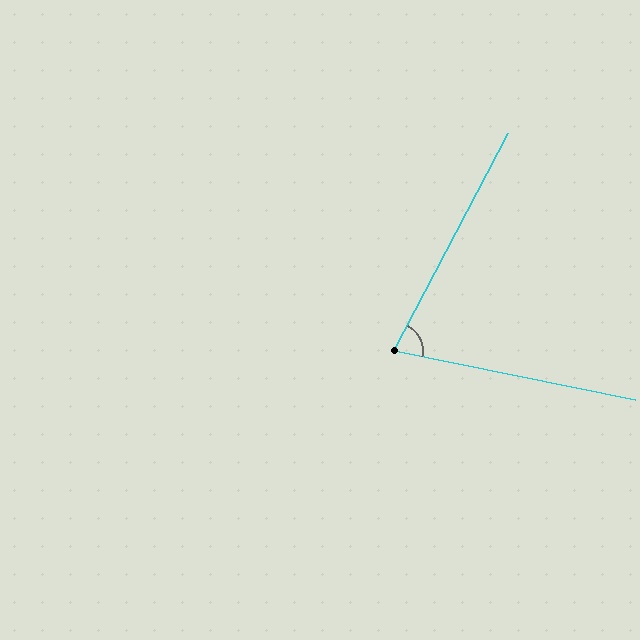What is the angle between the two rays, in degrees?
Approximately 74 degrees.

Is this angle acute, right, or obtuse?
It is acute.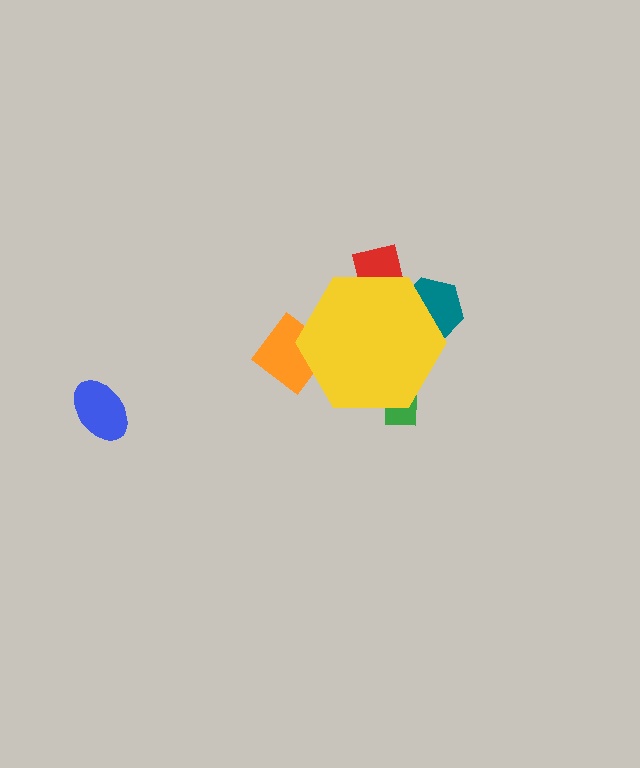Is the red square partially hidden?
Yes, the red square is partially hidden behind the yellow hexagon.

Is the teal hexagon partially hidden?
Yes, the teal hexagon is partially hidden behind the yellow hexagon.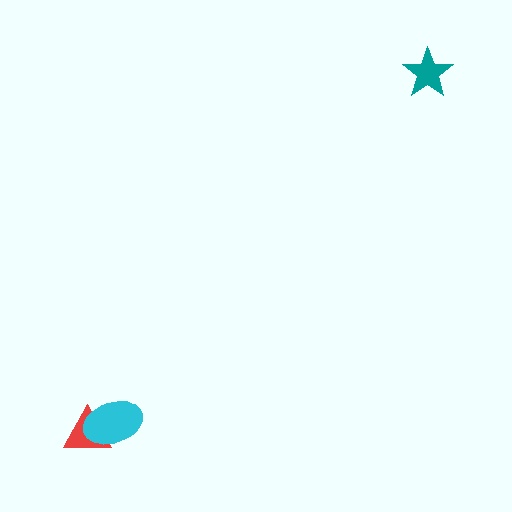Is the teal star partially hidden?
No, no other shape covers it.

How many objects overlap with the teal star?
0 objects overlap with the teal star.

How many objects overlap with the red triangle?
1 object overlaps with the red triangle.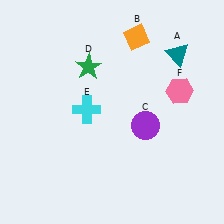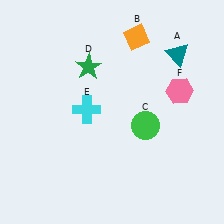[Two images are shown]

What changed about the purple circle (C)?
In Image 1, C is purple. In Image 2, it changed to green.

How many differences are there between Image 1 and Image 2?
There is 1 difference between the two images.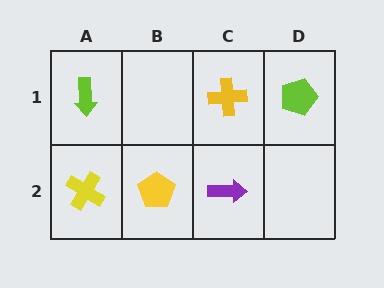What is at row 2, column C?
A purple arrow.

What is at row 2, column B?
A yellow pentagon.